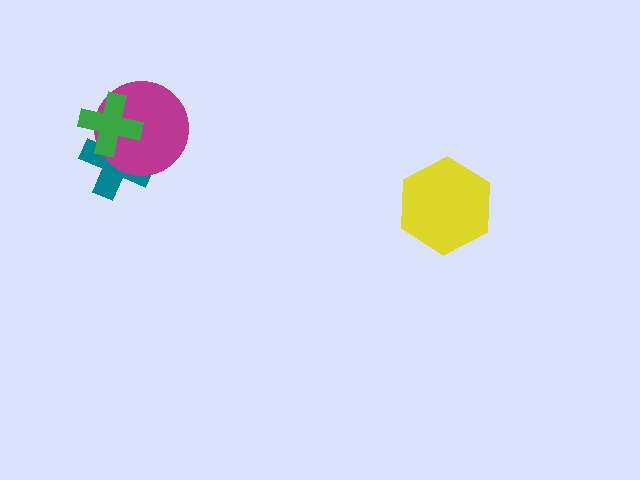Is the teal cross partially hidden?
Yes, it is partially covered by another shape.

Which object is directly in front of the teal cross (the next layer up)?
The magenta circle is directly in front of the teal cross.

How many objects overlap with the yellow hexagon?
0 objects overlap with the yellow hexagon.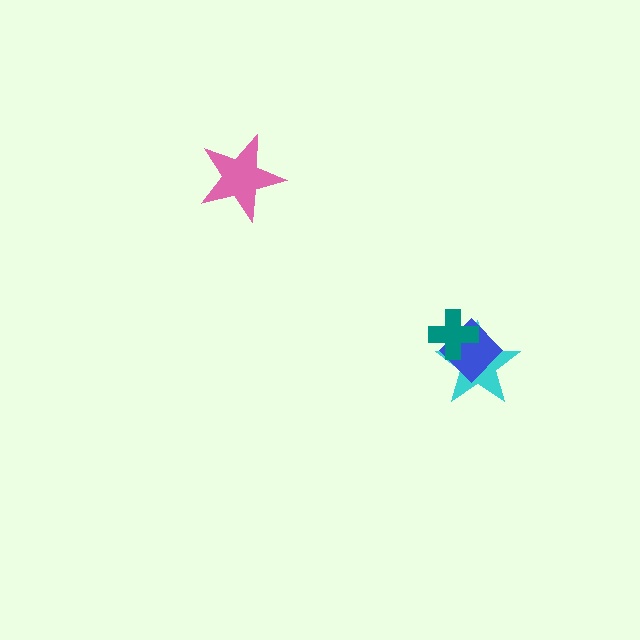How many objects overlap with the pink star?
0 objects overlap with the pink star.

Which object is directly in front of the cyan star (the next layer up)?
The blue diamond is directly in front of the cyan star.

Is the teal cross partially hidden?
No, no other shape covers it.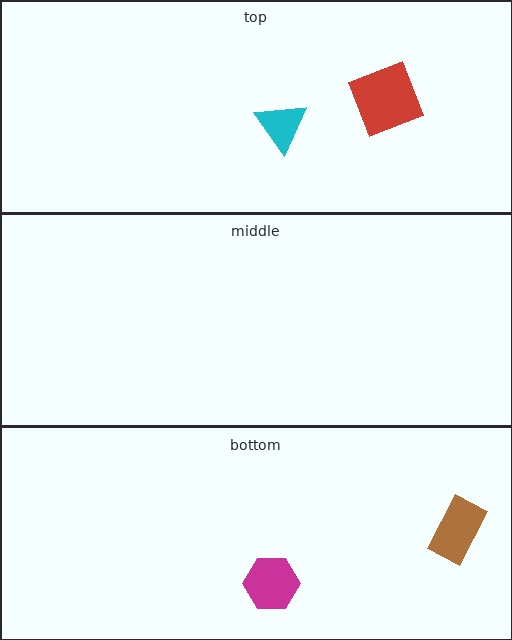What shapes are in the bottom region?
The magenta hexagon, the brown rectangle.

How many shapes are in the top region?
2.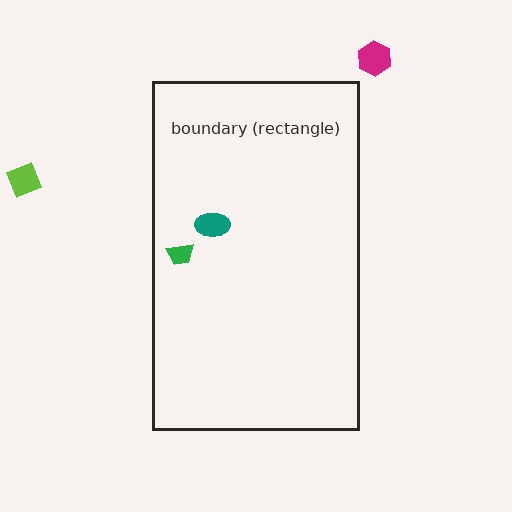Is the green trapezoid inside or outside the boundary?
Inside.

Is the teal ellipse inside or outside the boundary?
Inside.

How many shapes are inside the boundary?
2 inside, 2 outside.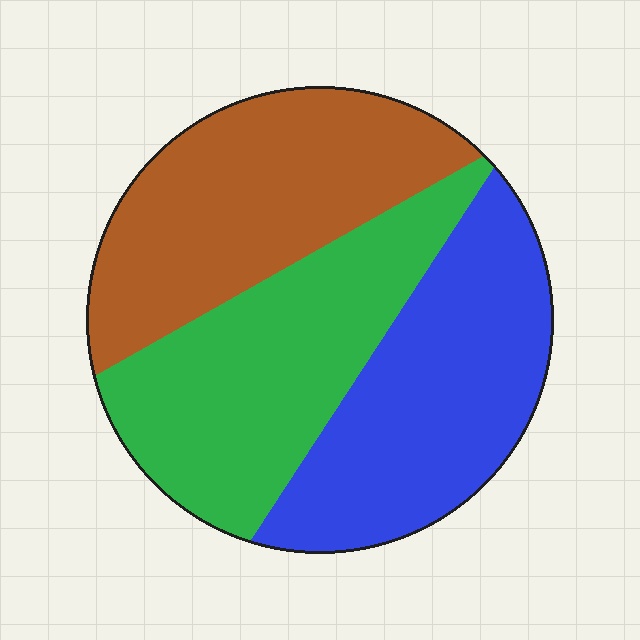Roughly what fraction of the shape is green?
Green takes up about one third (1/3) of the shape.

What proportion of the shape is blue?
Blue covers around 35% of the shape.